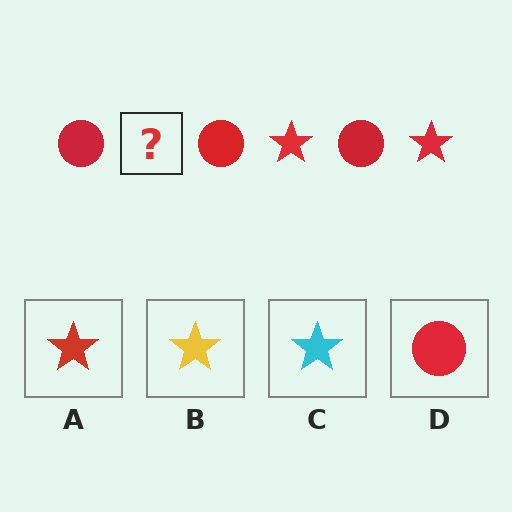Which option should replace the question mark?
Option A.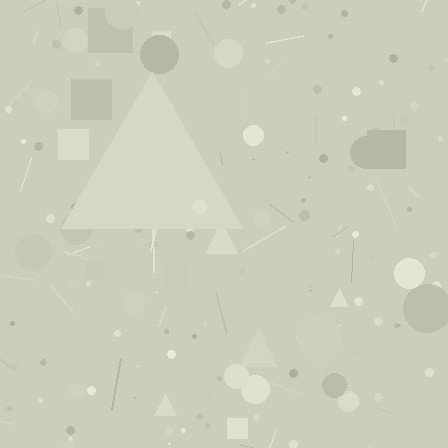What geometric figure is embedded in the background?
A triangle is embedded in the background.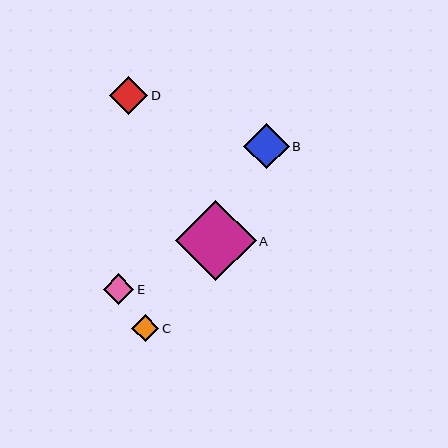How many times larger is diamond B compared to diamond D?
Diamond B is approximately 1.2 times the size of diamond D.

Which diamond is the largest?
Diamond A is the largest with a size of approximately 81 pixels.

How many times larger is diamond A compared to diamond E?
Diamond A is approximately 2.7 times the size of diamond E.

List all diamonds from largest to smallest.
From largest to smallest: A, B, D, E, C.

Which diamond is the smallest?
Diamond C is the smallest with a size of approximately 27 pixels.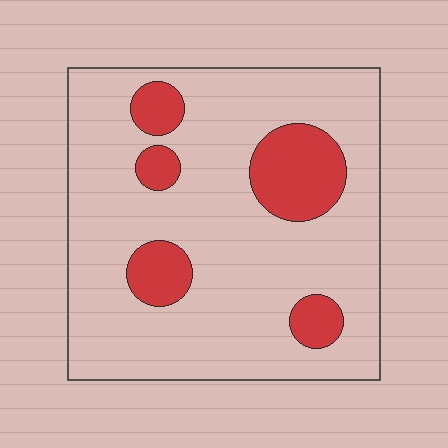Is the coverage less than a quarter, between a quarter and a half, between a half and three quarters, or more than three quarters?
Less than a quarter.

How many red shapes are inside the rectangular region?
5.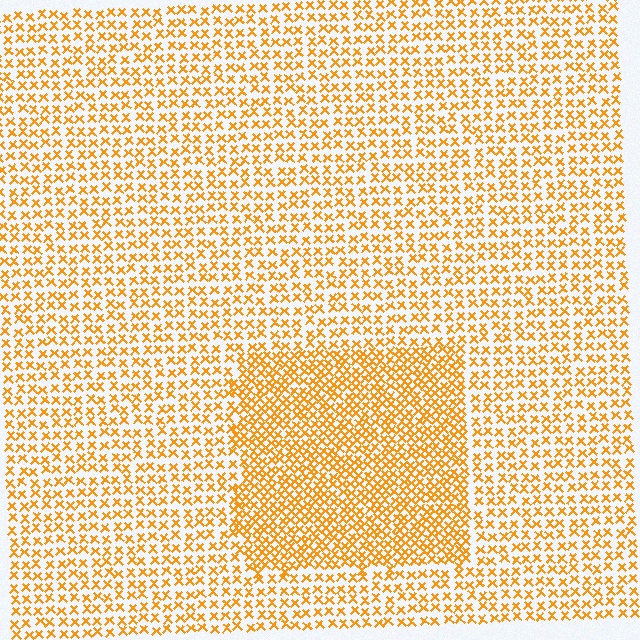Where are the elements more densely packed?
The elements are more densely packed inside the rectangle boundary.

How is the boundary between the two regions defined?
The boundary is defined by a change in element density (approximately 1.8x ratio). All elements are the same color, size, and shape.